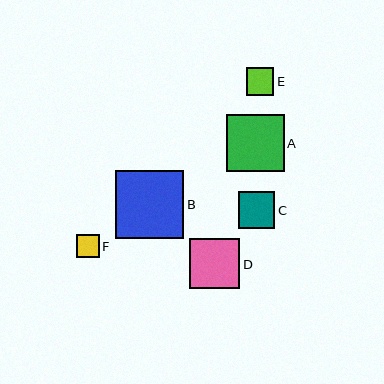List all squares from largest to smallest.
From largest to smallest: B, A, D, C, E, F.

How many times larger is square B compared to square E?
Square B is approximately 2.4 times the size of square E.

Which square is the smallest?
Square F is the smallest with a size of approximately 22 pixels.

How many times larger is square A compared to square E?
Square A is approximately 2.1 times the size of square E.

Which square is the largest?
Square B is the largest with a size of approximately 68 pixels.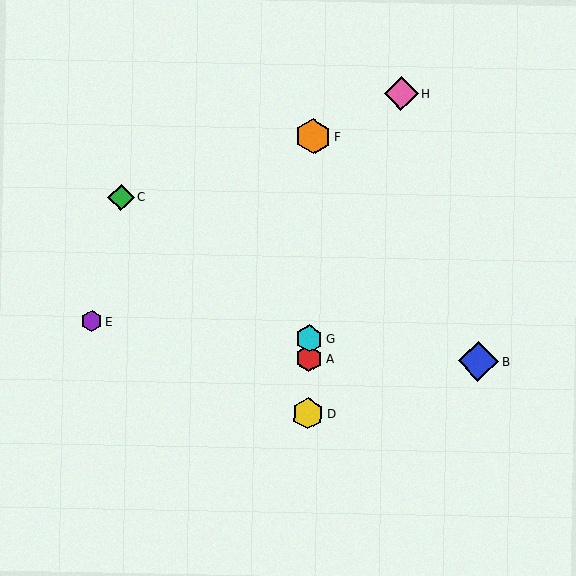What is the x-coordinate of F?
Object F is at x≈313.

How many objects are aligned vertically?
4 objects (A, D, F, G) are aligned vertically.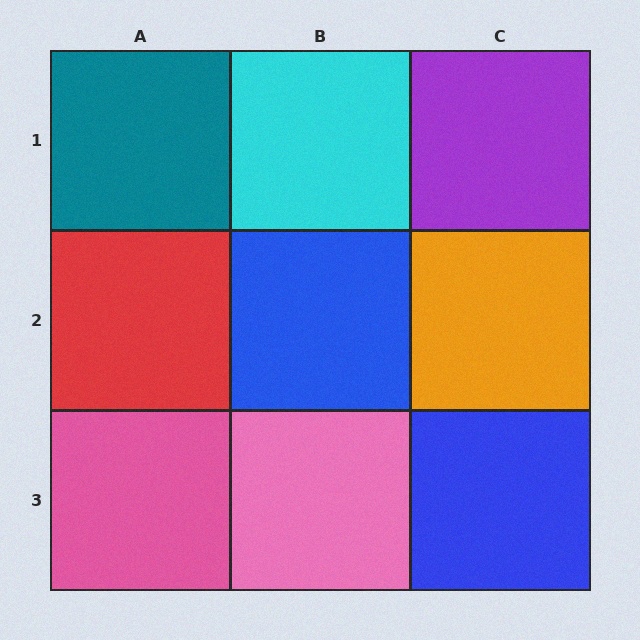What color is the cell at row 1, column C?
Purple.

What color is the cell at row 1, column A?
Teal.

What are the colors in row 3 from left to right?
Pink, pink, blue.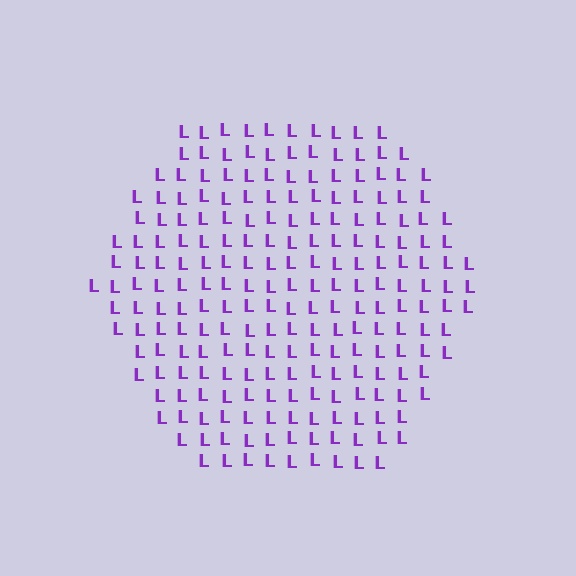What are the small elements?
The small elements are letter L's.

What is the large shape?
The large shape is a hexagon.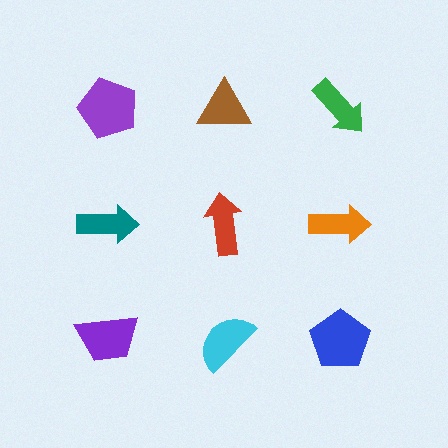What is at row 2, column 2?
A red arrow.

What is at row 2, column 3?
An orange arrow.